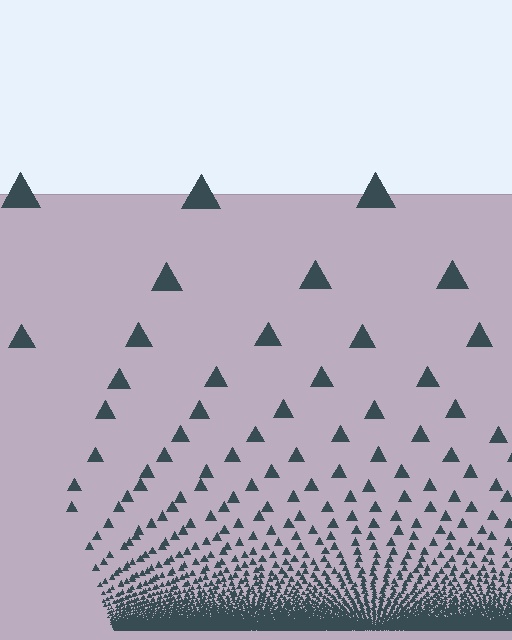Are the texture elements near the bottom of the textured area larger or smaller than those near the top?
Smaller. The gradient is inverted — elements near the bottom are smaller and denser.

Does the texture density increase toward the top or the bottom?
Density increases toward the bottom.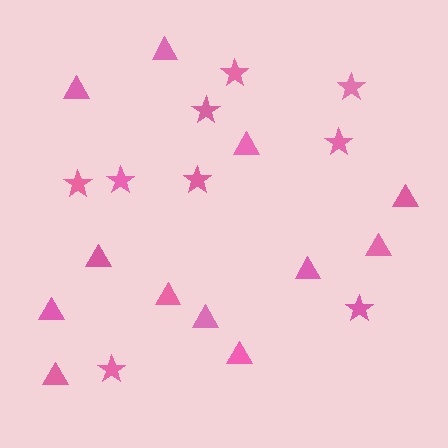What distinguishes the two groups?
There are 2 groups: one group of stars (9) and one group of triangles (12).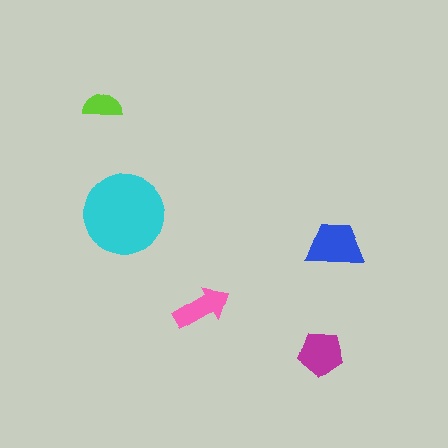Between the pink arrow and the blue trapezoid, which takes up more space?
The blue trapezoid.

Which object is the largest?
The cyan circle.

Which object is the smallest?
The lime semicircle.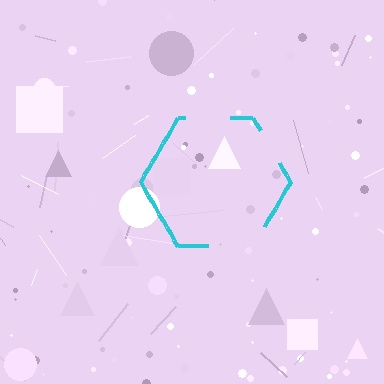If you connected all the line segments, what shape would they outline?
They would outline a hexagon.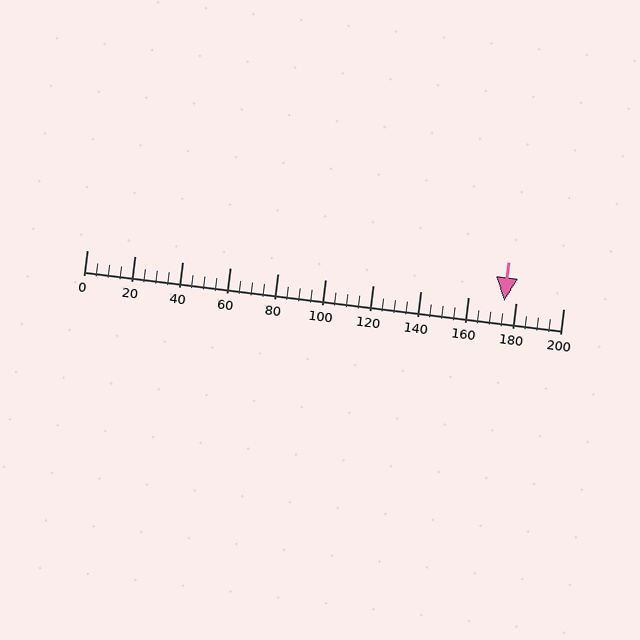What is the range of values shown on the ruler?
The ruler shows values from 0 to 200.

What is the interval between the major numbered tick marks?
The major tick marks are spaced 20 units apart.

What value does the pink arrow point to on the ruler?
The pink arrow points to approximately 175.